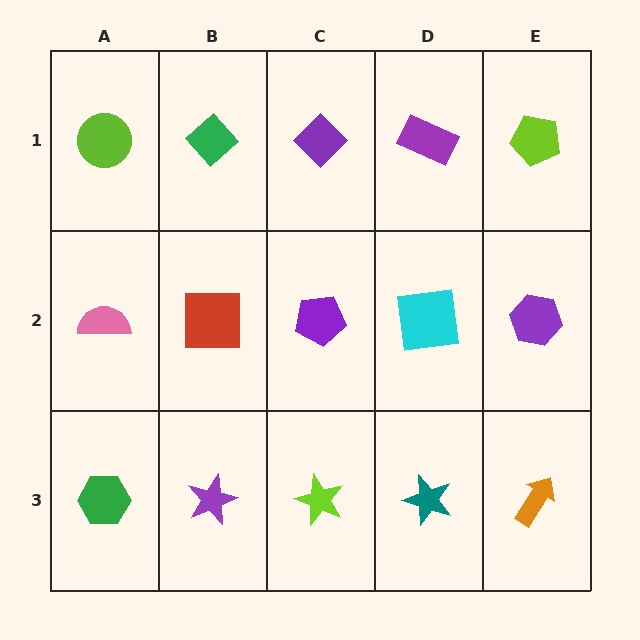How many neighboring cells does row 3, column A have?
2.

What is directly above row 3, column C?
A purple pentagon.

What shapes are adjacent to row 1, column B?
A red square (row 2, column B), a lime circle (row 1, column A), a purple diamond (row 1, column C).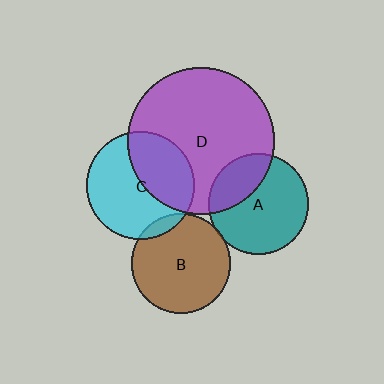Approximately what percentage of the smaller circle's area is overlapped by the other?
Approximately 40%.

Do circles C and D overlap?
Yes.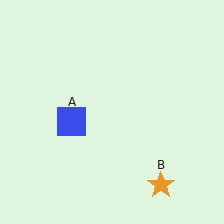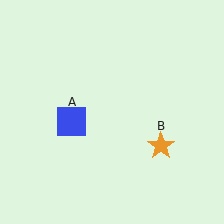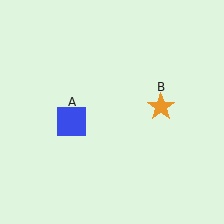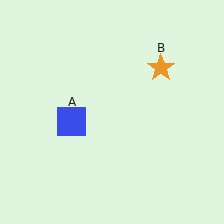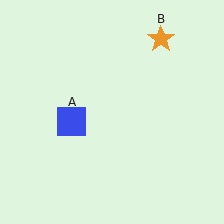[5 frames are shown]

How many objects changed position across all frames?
1 object changed position: orange star (object B).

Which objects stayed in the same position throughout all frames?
Blue square (object A) remained stationary.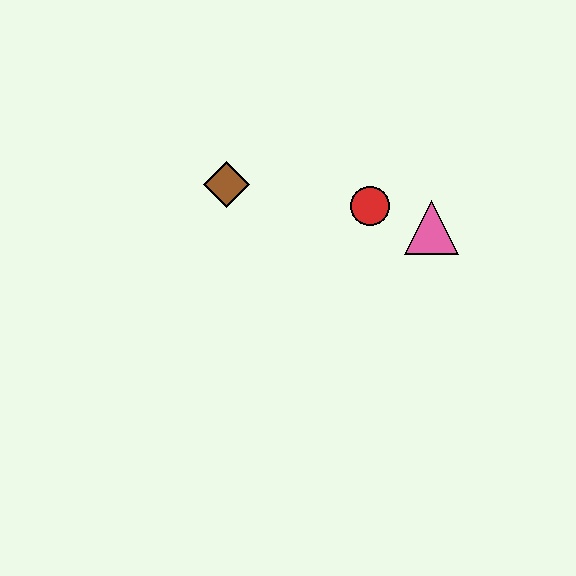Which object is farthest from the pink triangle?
The brown diamond is farthest from the pink triangle.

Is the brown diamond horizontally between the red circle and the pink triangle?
No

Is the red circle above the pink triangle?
Yes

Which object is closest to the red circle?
The pink triangle is closest to the red circle.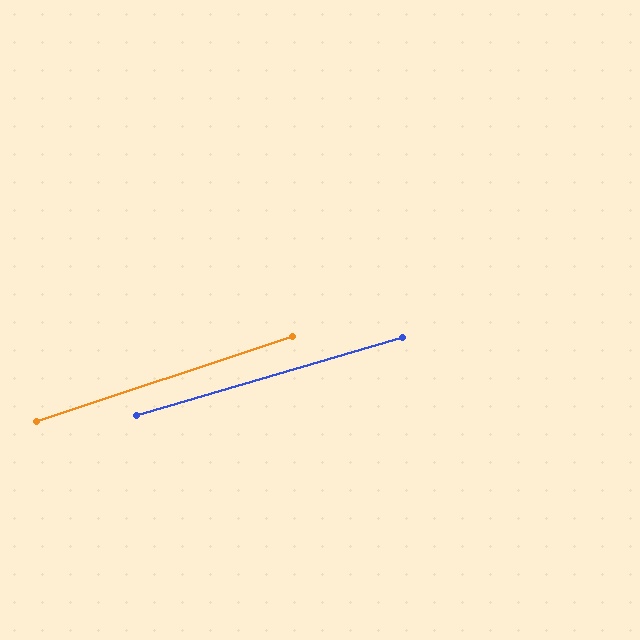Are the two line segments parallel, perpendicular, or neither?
Parallel — their directions differ by only 2.0°.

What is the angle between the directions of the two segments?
Approximately 2 degrees.